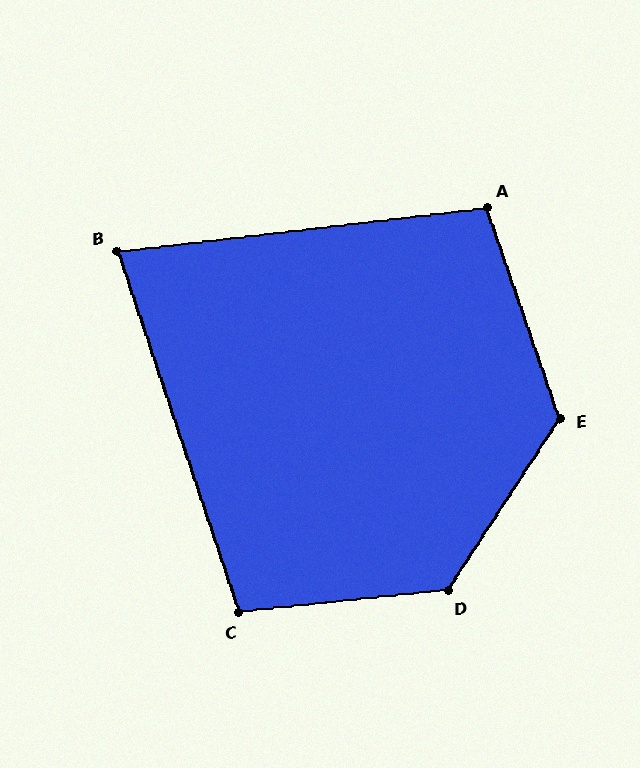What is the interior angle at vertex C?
Approximately 103 degrees (obtuse).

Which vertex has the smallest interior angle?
B, at approximately 78 degrees.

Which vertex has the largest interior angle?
D, at approximately 129 degrees.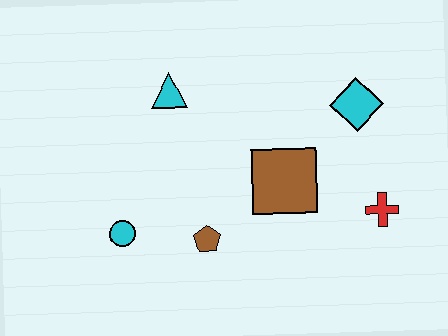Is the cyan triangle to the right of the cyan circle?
Yes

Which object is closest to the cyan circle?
The brown pentagon is closest to the cyan circle.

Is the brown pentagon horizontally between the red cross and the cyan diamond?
No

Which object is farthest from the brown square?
The cyan circle is farthest from the brown square.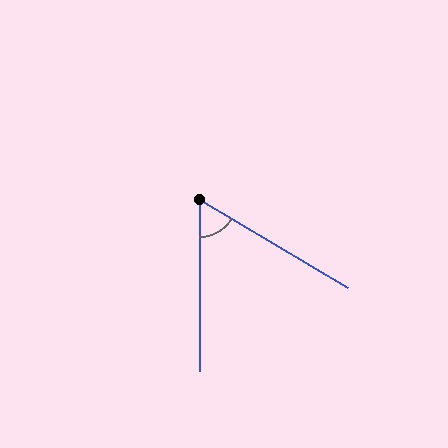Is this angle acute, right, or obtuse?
It is acute.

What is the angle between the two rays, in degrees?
Approximately 59 degrees.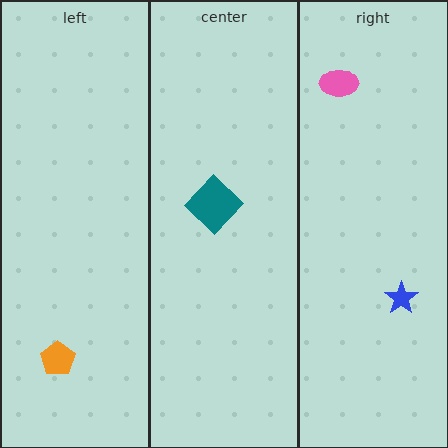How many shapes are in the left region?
1.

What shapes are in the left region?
The orange pentagon.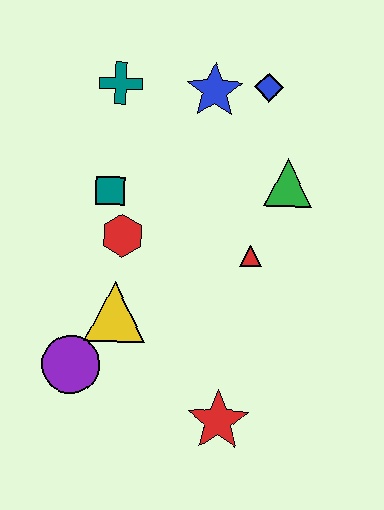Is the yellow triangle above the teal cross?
No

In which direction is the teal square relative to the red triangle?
The teal square is to the left of the red triangle.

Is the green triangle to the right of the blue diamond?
Yes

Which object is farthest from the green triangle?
The purple circle is farthest from the green triangle.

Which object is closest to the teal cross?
The blue star is closest to the teal cross.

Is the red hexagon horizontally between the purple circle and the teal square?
No